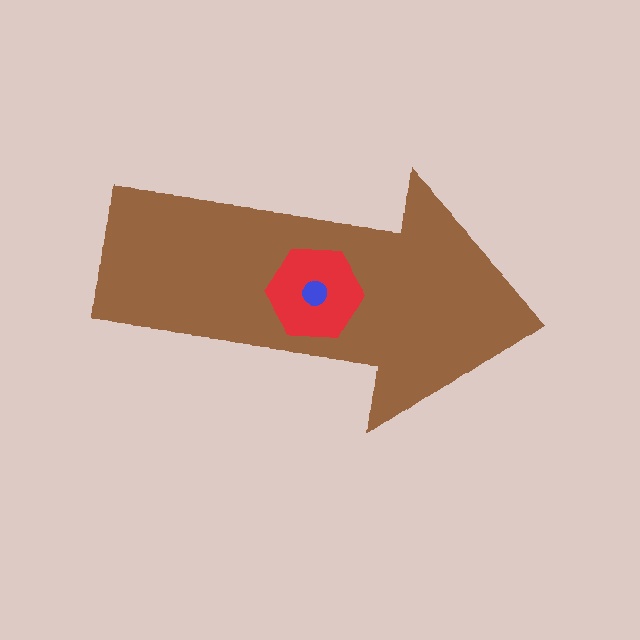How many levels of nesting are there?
3.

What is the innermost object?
The blue circle.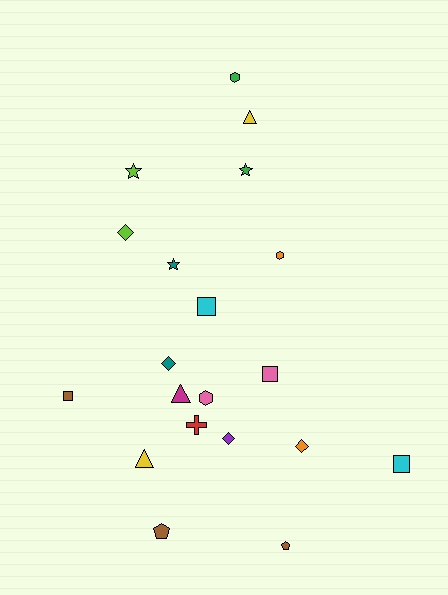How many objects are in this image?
There are 20 objects.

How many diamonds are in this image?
There are 4 diamonds.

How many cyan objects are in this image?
There are 2 cyan objects.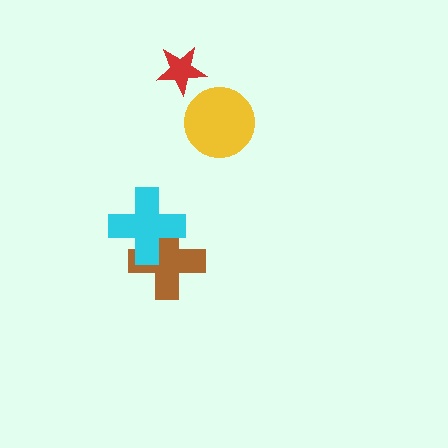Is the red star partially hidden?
No, no other shape covers it.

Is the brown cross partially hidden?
Yes, it is partially covered by another shape.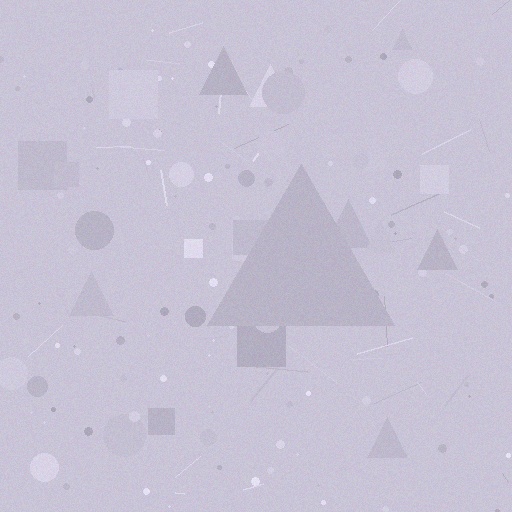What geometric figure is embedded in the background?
A triangle is embedded in the background.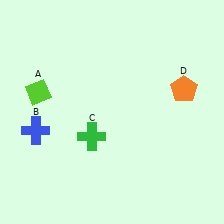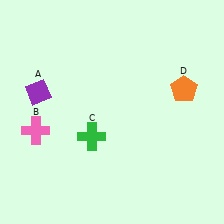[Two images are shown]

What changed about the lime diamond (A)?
In Image 1, A is lime. In Image 2, it changed to purple.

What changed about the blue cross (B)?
In Image 1, B is blue. In Image 2, it changed to pink.